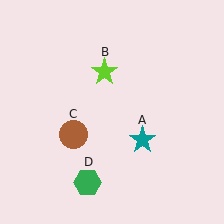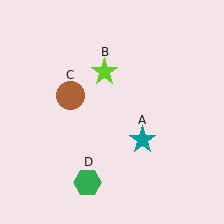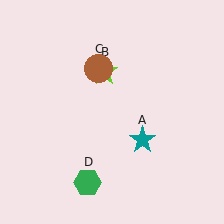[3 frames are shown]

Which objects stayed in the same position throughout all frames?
Teal star (object A) and lime star (object B) and green hexagon (object D) remained stationary.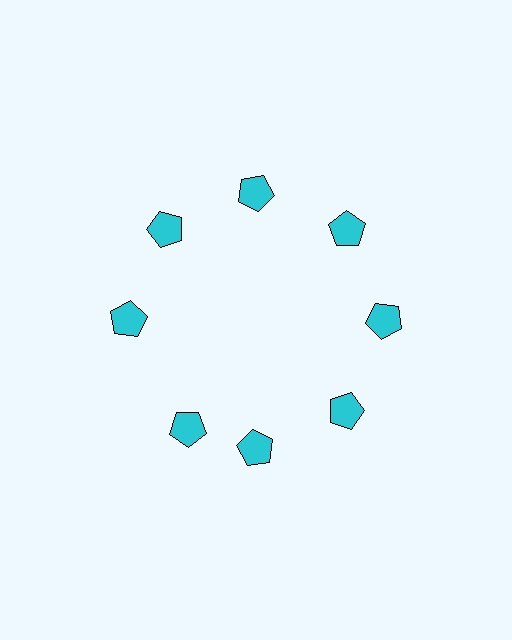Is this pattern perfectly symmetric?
No. The 8 cyan pentagons are arranged in a ring, but one element near the 8 o'clock position is rotated out of alignment along the ring, breaking the 8-fold rotational symmetry.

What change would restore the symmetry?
The symmetry would be restored by rotating it back into even spacing with its neighbors so that all 8 pentagons sit at equal angles and equal distance from the center.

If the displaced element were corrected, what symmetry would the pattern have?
It would have 8-fold rotational symmetry — the pattern would map onto itself every 45 degrees.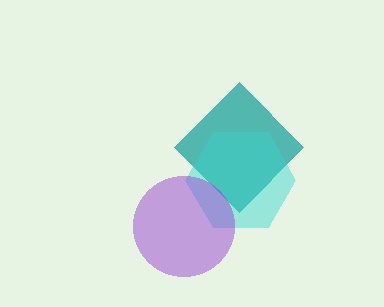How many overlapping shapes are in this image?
There are 3 overlapping shapes in the image.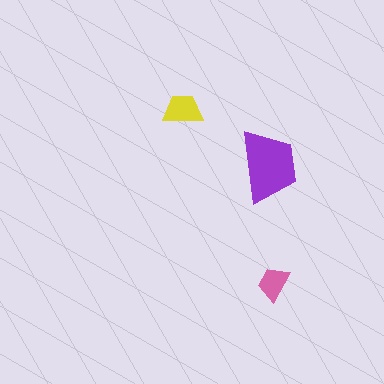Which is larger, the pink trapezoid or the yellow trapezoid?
The yellow one.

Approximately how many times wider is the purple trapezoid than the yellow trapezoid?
About 2 times wider.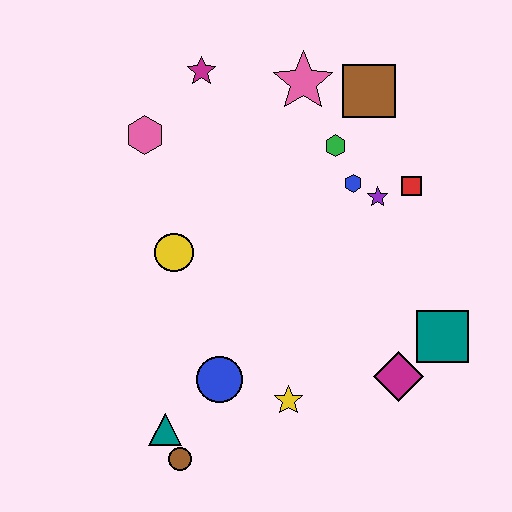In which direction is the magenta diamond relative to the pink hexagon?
The magenta diamond is to the right of the pink hexagon.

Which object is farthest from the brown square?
The brown circle is farthest from the brown square.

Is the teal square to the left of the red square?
No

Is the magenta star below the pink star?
No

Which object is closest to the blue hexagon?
The purple star is closest to the blue hexagon.